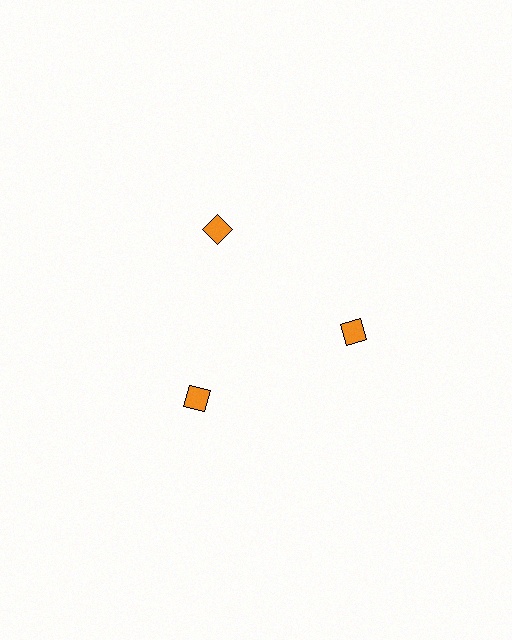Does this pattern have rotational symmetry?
Yes, this pattern has 3-fold rotational symmetry. It looks the same after rotating 120 degrees around the center.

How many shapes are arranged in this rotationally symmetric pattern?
There are 3 shapes, arranged in 3 groups of 1.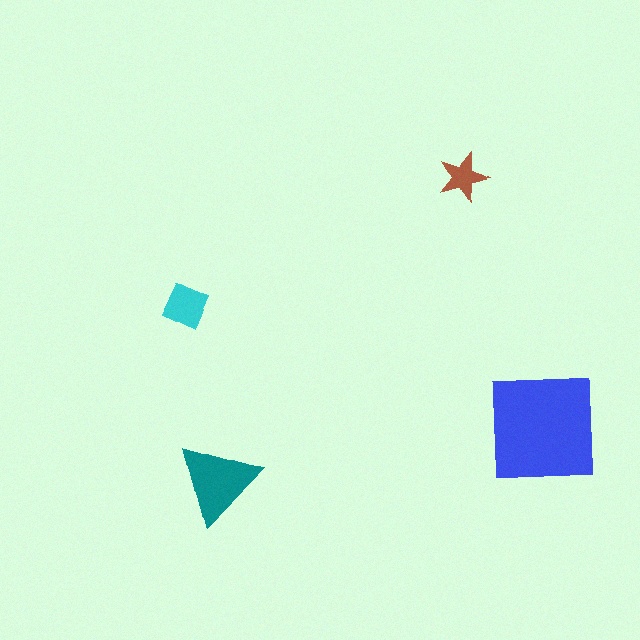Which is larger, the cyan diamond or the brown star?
The cyan diamond.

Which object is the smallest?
The brown star.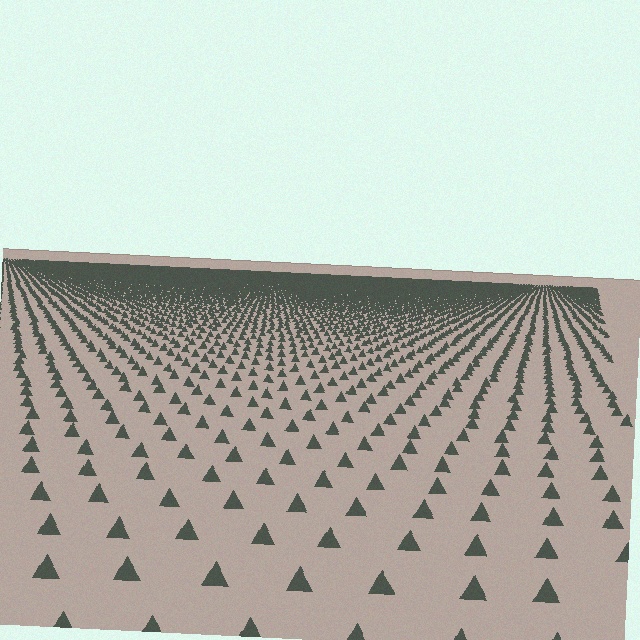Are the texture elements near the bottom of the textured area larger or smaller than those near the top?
Larger. Near the bottom, elements are closer to the viewer and appear at a bigger on-screen size.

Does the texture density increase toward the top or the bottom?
Density increases toward the top.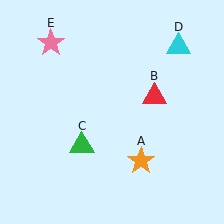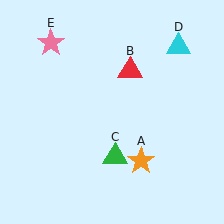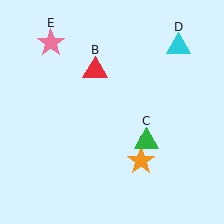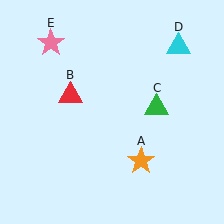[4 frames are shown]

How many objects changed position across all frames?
2 objects changed position: red triangle (object B), green triangle (object C).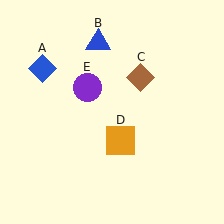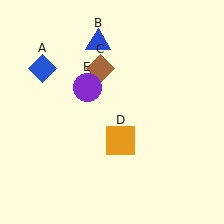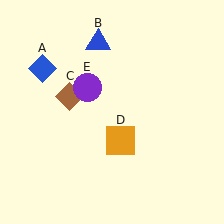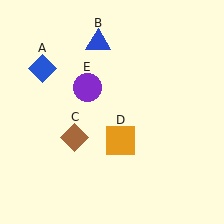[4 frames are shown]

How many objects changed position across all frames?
1 object changed position: brown diamond (object C).